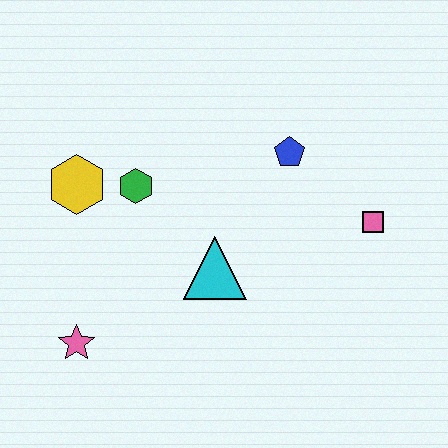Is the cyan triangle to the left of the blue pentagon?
Yes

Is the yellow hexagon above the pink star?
Yes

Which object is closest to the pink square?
The blue pentagon is closest to the pink square.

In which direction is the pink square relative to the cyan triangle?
The pink square is to the right of the cyan triangle.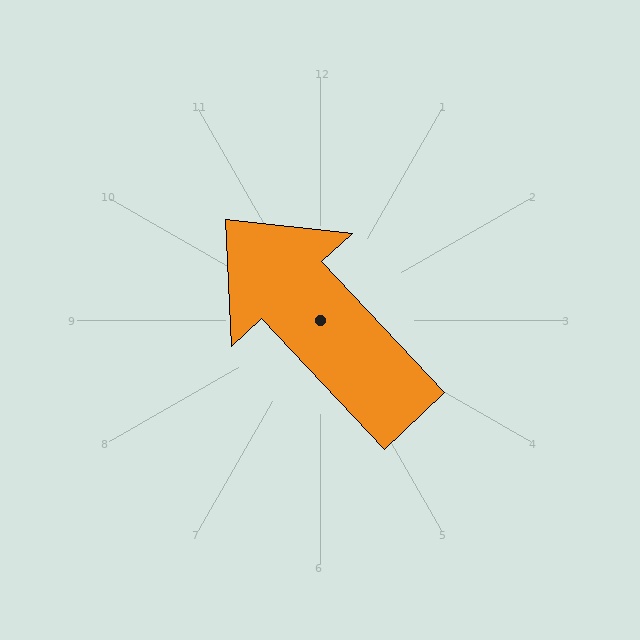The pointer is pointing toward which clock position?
Roughly 11 o'clock.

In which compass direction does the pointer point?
Northwest.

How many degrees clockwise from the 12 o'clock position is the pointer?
Approximately 317 degrees.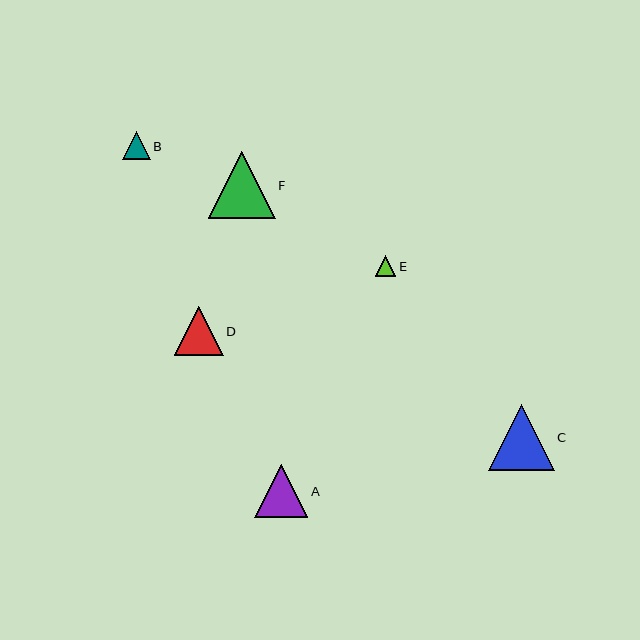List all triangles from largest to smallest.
From largest to smallest: F, C, A, D, B, E.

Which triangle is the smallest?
Triangle E is the smallest with a size of approximately 21 pixels.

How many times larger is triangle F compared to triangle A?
Triangle F is approximately 1.3 times the size of triangle A.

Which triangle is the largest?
Triangle F is the largest with a size of approximately 67 pixels.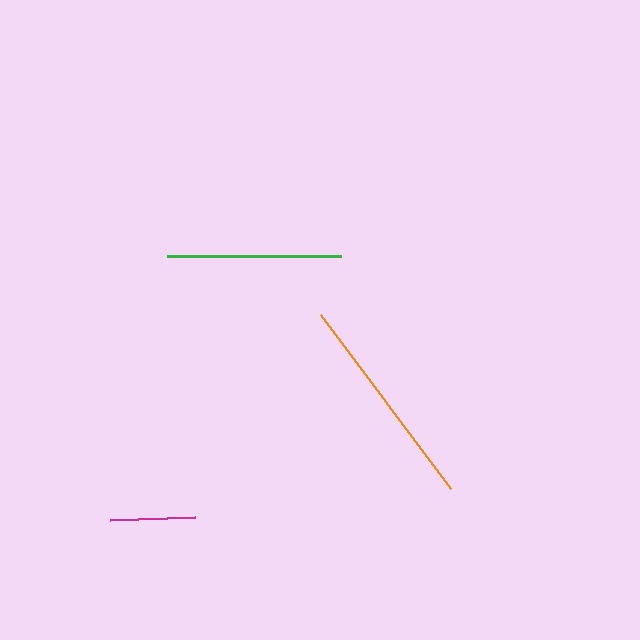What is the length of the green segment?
The green segment is approximately 174 pixels long.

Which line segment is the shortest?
The magenta line is the shortest at approximately 85 pixels.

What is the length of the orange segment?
The orange segment is approximately 217 pixels long.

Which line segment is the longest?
The orange line is the longest at approximately 217 pixels.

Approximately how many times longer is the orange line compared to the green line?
The orange line is approximately 1.2 times the length of the green line.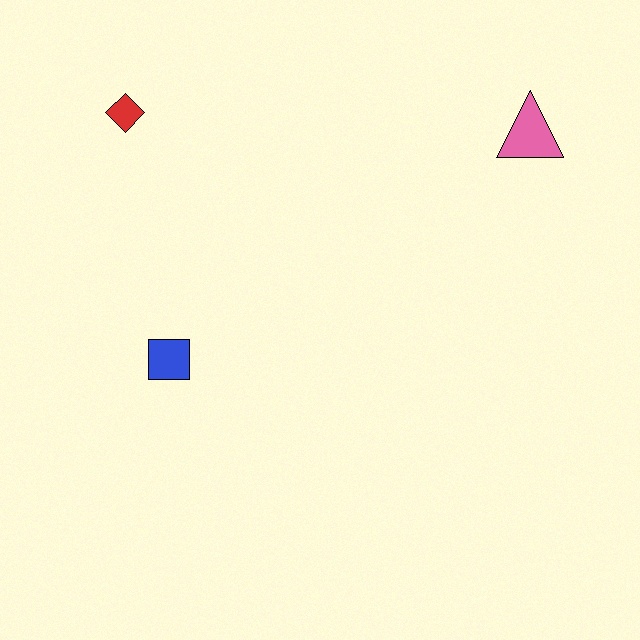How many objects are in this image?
There are 3 objects.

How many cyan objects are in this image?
There are no cyan objects.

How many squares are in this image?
There is 1 square.